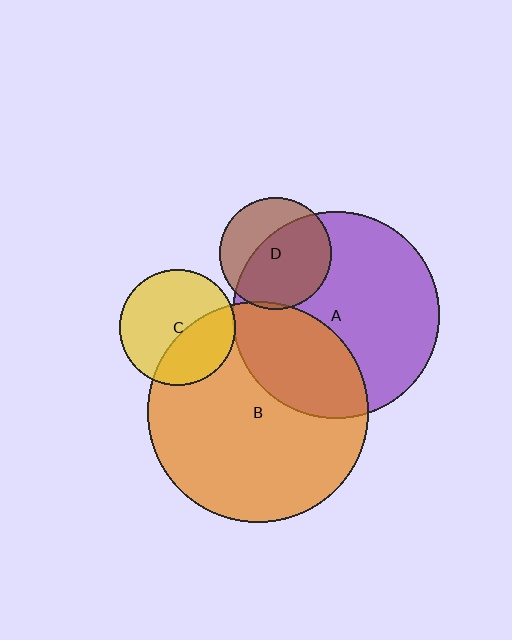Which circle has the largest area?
Circle B (orange).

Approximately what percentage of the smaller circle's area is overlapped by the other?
Approximately 30%.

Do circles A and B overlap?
Yes.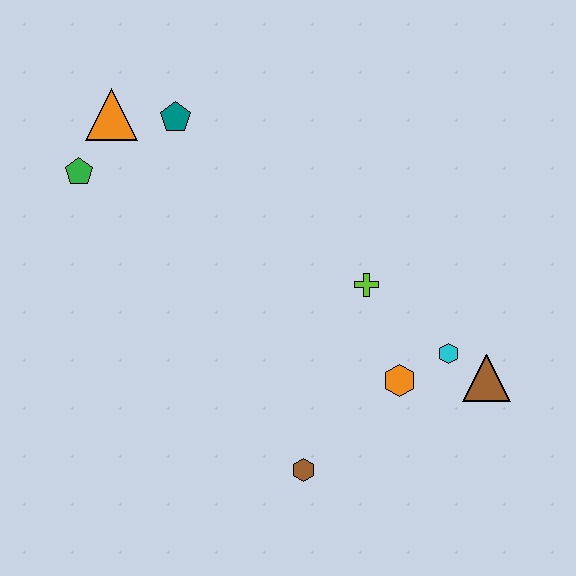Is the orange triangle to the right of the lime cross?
No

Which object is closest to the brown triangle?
The cyan hexagon is closest to the brown triangle.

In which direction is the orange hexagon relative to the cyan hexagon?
The orange hexagon is to the left of the cyan hexagon.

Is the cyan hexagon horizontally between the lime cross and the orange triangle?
No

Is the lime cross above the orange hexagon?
Yes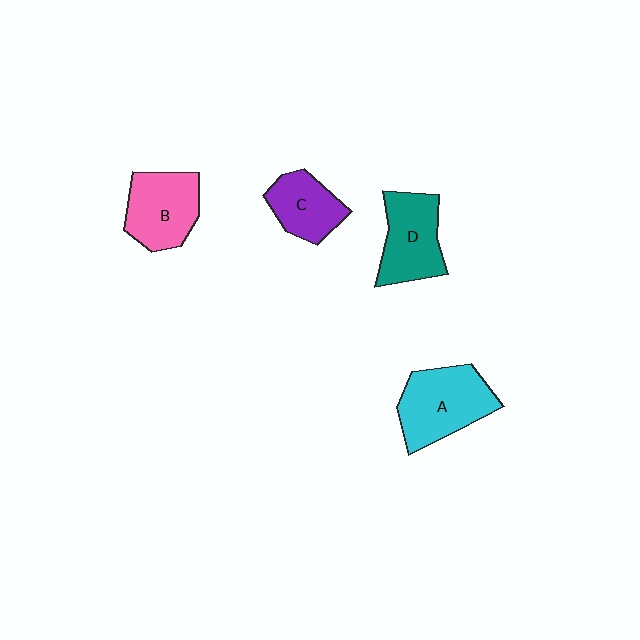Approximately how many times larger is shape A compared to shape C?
Approximately 1.5 times.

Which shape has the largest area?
Shape A (cyan).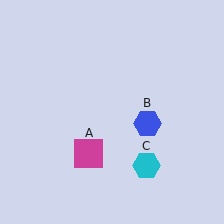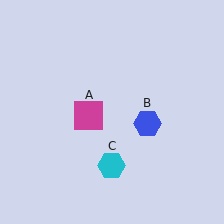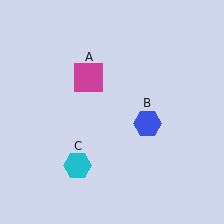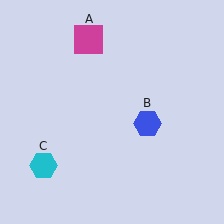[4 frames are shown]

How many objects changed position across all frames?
2 objects changed position: magenta square (object A), cyan hexagon (object C).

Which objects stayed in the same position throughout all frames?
Blue hexagon (object B) remained stationary.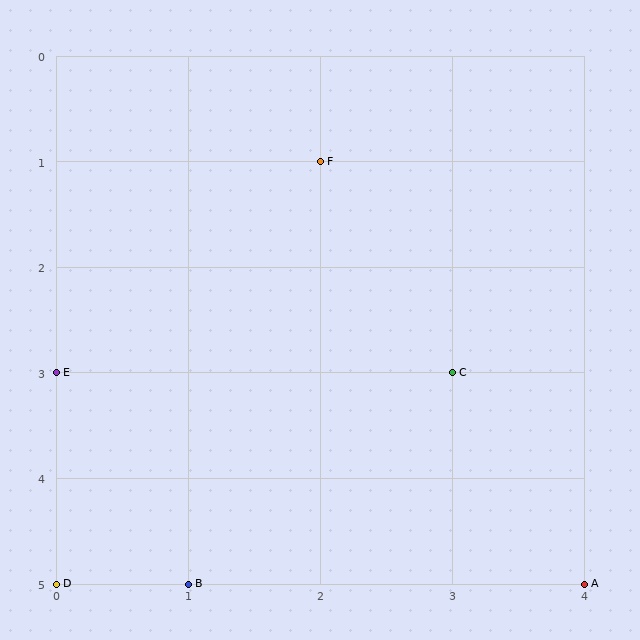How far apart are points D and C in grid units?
Points D and C are 3 columns and 2 rows apart (about 3.6 grid units diagonally).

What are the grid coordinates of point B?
Point B is at grid coordinates (1, 5).